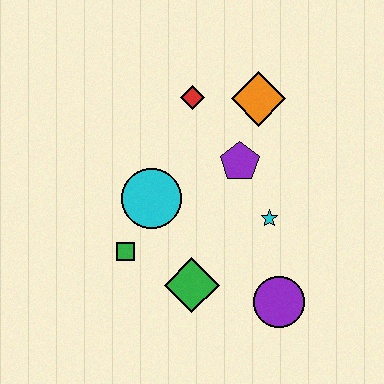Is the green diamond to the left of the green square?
No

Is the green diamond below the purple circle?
No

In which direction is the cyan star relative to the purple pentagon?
The cyan star is below the purple pentagon.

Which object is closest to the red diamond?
The orange diamond is closest to the red diamond.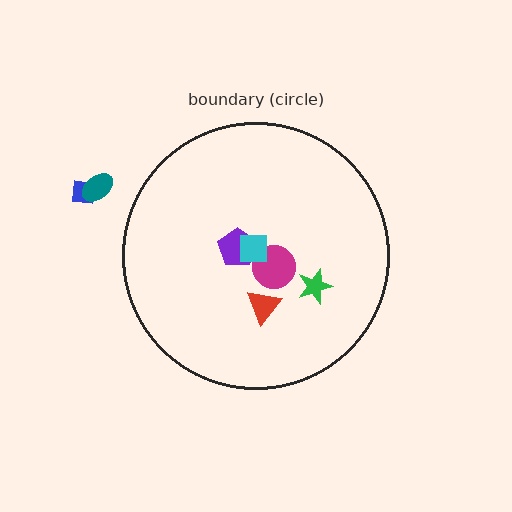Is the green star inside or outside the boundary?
Inside.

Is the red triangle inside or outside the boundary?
Inside.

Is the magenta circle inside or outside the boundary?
Inside.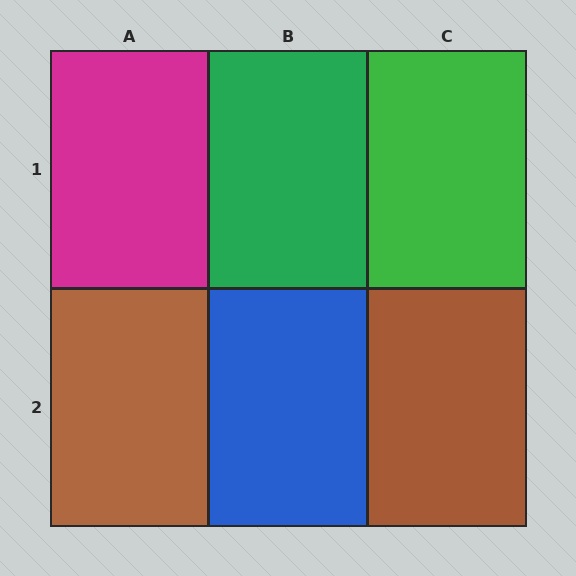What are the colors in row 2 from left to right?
Brown, blue, brown.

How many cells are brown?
2 cells are brown.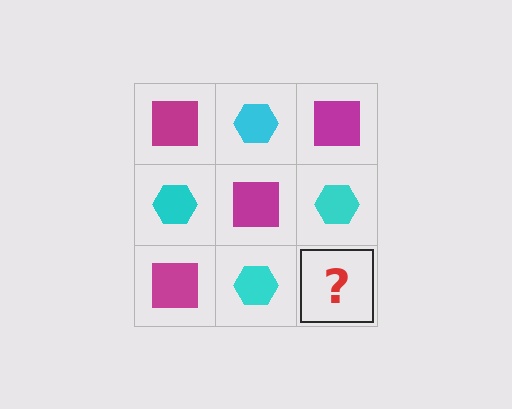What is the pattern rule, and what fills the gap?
The rule is that it alternates magenta square and cyan hexagon in a checkerboard pattern. The gap should be filled with a magenta square.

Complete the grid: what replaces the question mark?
The question mark should be replaced with a magenta square.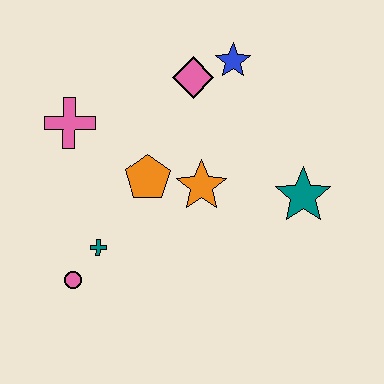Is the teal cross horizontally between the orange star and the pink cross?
Yes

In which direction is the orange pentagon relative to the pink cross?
The orange pentagon is to the right of the pink cross.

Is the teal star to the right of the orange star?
Yes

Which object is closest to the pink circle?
The teal cross is closest to the pink circle.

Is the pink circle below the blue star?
Yes